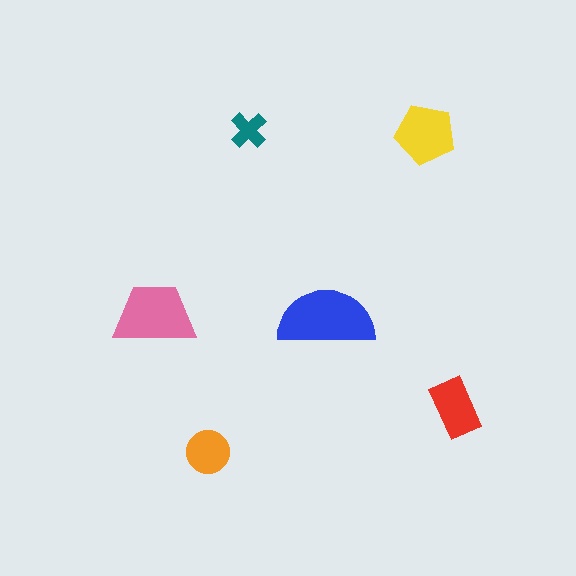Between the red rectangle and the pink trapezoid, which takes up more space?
The pink trapezoid.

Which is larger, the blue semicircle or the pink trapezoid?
The blue semicircle.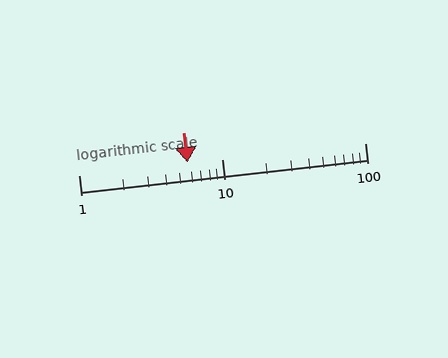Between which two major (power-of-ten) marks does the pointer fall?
The pointer is between 1 and 10.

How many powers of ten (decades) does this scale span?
The scale spans 2 decades, from 1 to 100.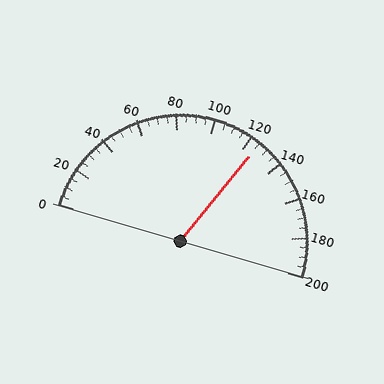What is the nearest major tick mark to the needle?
The nearest major tick mark is 120.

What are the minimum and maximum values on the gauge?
The gauge ranges from 0 to 200.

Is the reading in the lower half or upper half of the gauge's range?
The reading is in the upper half of the range (0 to 200).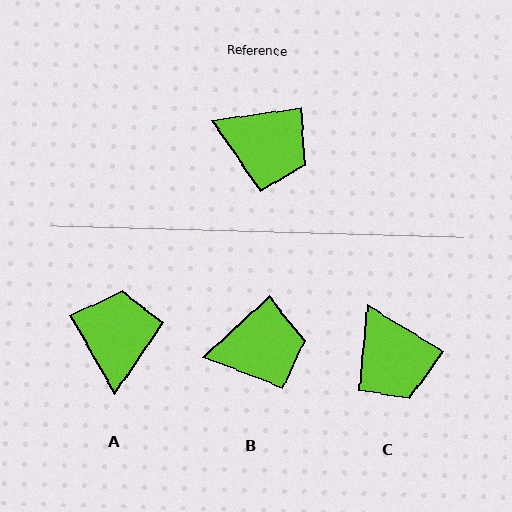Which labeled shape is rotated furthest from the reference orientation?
A, about 111 degrees away.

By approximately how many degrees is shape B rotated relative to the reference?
Approximately 34 degrees counter-clockwise.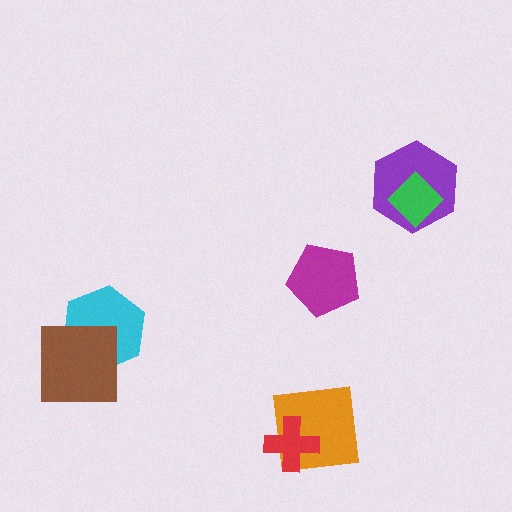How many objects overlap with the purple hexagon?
1 object overlaps with the purple hexagon.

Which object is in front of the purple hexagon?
The green diamond is in front of the purple hexagon.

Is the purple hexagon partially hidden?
Yes, it is partially covered by another shape.